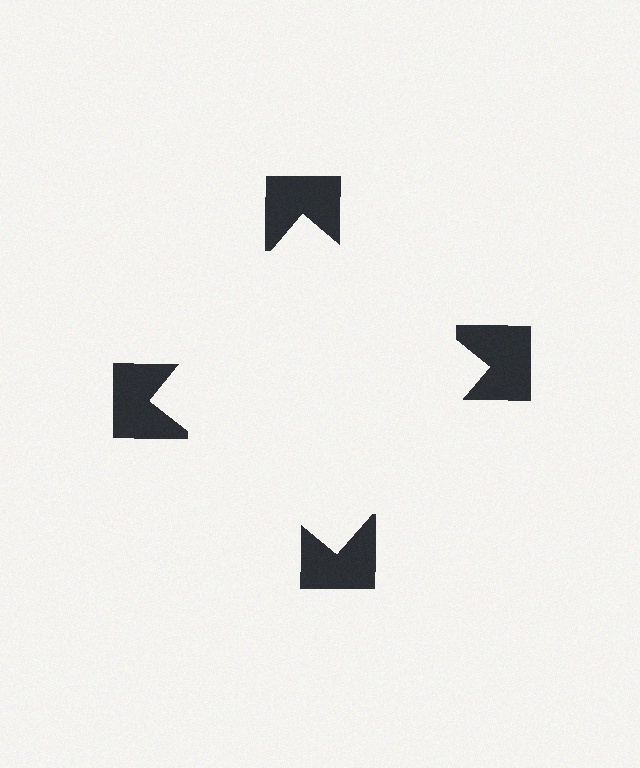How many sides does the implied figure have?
4 sides.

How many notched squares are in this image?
There are 4 — one at each vertex of the illusory square.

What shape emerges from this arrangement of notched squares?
An illusory square — its edges are inferred from the aligned wedge cuts in the notched squares, not physically drawn.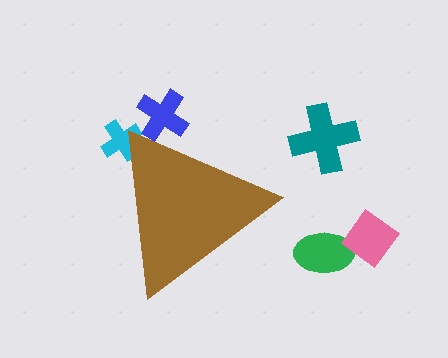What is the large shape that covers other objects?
A brown triangle.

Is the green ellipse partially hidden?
No, the green ellipse is fully visible.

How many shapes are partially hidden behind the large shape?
2 shapes are partially hidden.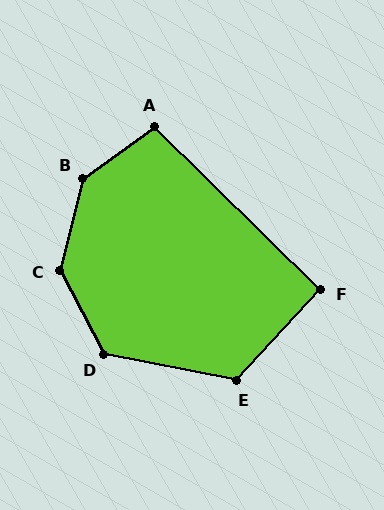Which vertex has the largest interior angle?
B, at approximately 140 degrees.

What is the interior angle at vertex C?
Approximately 138 degrees (obtuse).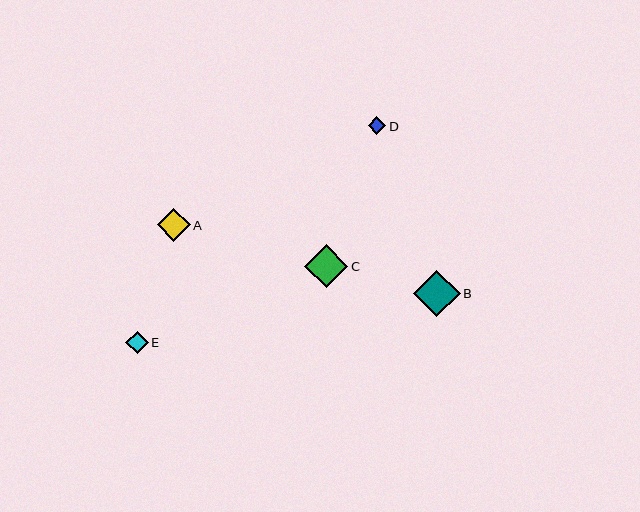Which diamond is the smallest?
Diamond D is the smallest with a size of approximately 17 pixels.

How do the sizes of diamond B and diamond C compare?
Diamond B and diamond C are approximately the same size.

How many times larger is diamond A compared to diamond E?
Diamond A is approximately 1.4 times the size of diamond E.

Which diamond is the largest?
Diamond B is the largest with a size of approximately 47 pixels.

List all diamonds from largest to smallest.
From largest to smallest: B, C, A, E, D.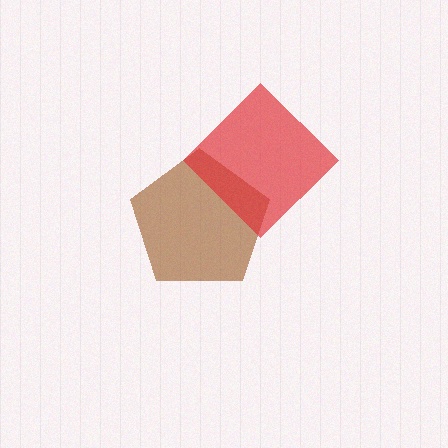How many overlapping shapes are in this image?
There are 2 overlapping shapes in the image.